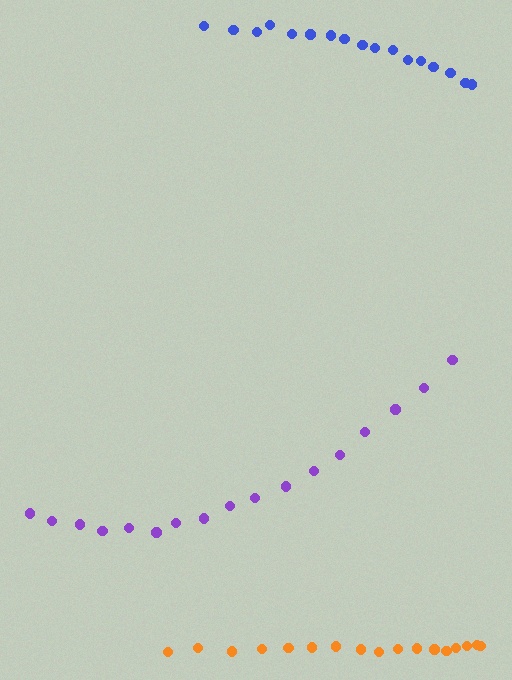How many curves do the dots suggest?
There are 3 distinct paths.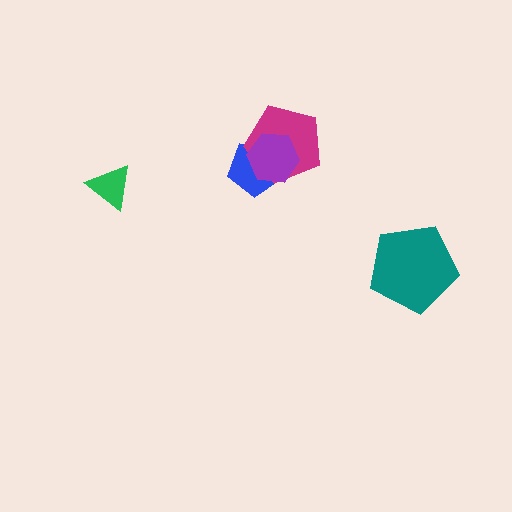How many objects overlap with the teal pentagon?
0 objects overlap with the teal pentagon.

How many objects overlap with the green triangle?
0 objects overlap with the green triangle.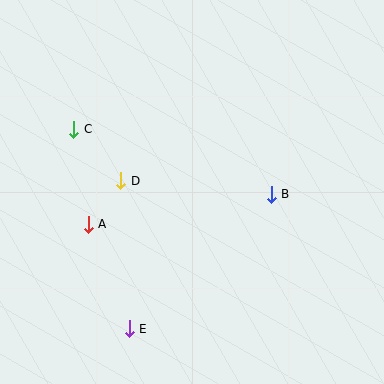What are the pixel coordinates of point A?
Point A is at (88, 224).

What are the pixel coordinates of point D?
Point D is at (121, 181).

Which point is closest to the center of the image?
Point D at (121, 181) is closest to the center.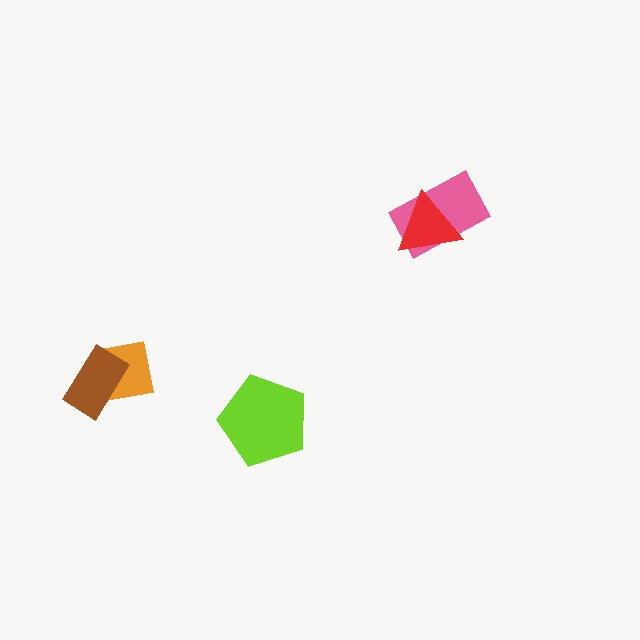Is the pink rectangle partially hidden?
Yes, it is partially covered by another shape.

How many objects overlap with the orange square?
1 object overlaps with the orange square.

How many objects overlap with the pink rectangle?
1 object overlaps with the pink rectangle.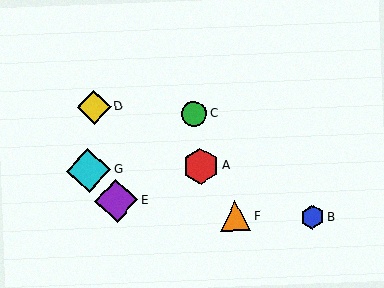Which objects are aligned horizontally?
Objects A, G are aligned horizontally.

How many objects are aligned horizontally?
2 objects (A, G) are aligned horizontally.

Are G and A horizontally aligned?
Yes, both are at y≈170.